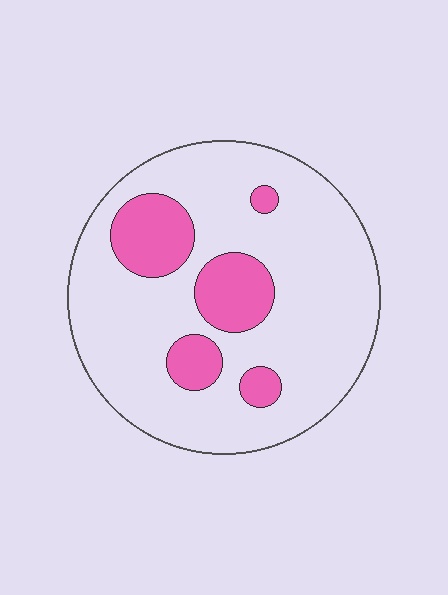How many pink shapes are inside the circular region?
5.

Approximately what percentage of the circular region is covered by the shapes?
Approximately 20%.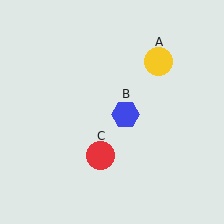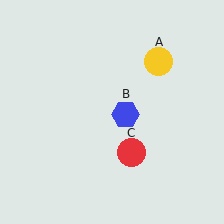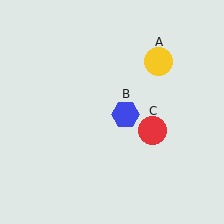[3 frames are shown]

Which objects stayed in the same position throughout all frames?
Yellow circle (object A) and blue hexagon (object B) remained stationary.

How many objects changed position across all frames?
1 object changed position: red circle (object C).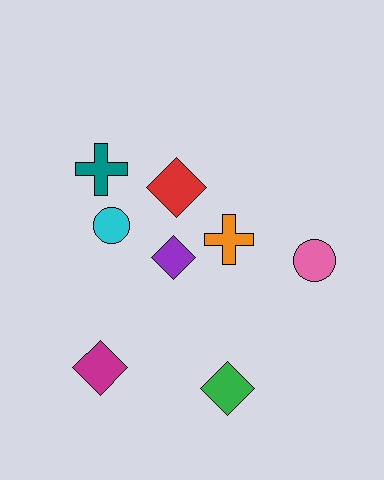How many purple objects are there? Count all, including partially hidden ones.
There is 1 purple object.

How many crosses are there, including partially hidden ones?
There are 2 crosses.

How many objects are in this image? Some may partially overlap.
There are 8 objects.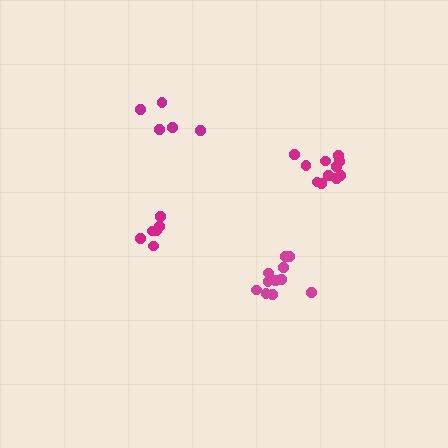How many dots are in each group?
Group 1: 5 dots, Group 2: 11 dots, Group 3: 11 dots, Group 4: 6 dots (33 total).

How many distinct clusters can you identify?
There are 4 distinct clusters.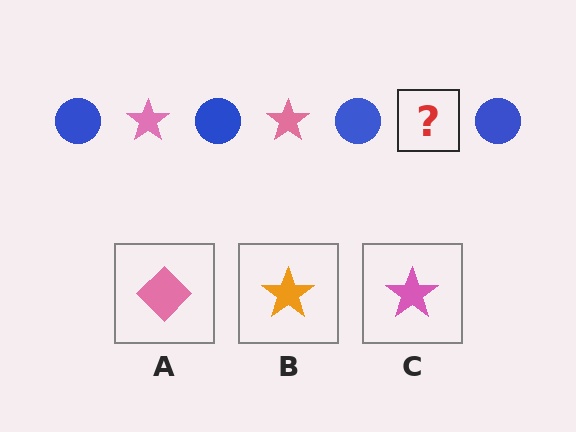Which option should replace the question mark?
Option C.